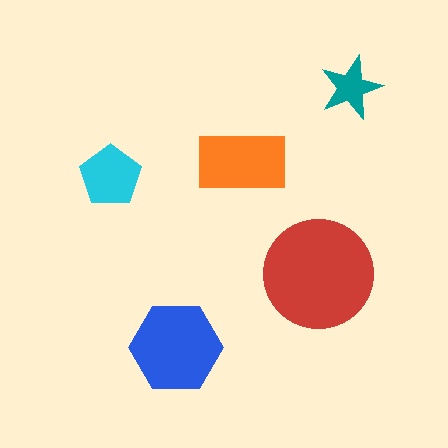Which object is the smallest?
The teal star.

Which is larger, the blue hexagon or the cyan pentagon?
The blue hexagon.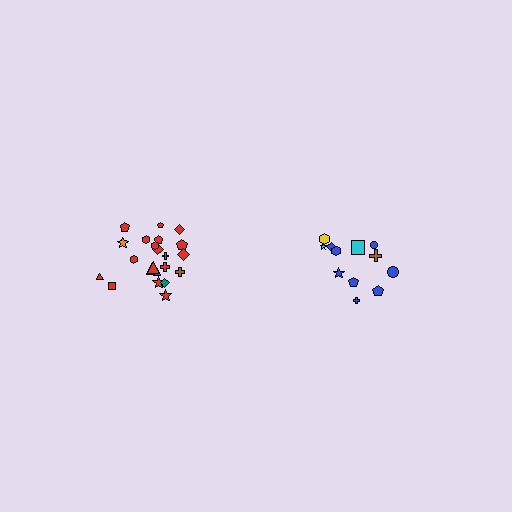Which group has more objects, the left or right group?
The left group.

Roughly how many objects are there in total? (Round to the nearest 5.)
Roughly 35 objects in total.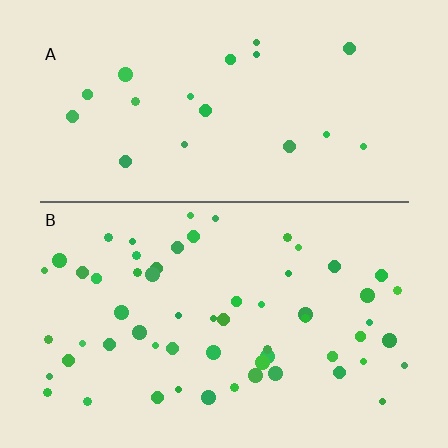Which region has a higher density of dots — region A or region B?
B (the bottom).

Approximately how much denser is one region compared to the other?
Approximately 2.9× — region B over region A.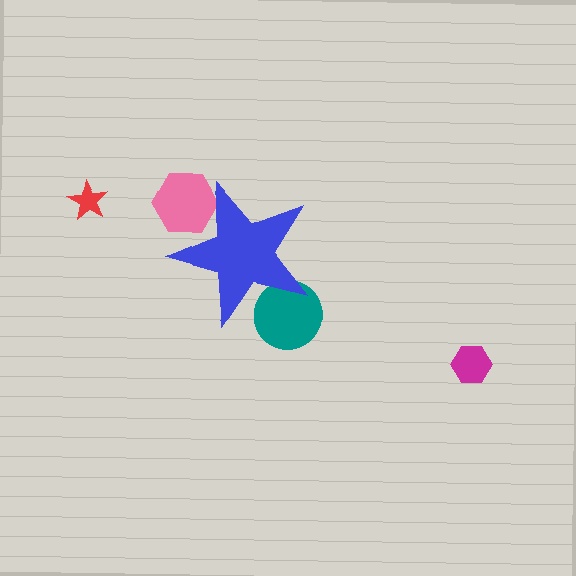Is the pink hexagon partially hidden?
Yes, the pink hexagon is partially hidden behind the blue star.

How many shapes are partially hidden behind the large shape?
2 shapes are partially hidden.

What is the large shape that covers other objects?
A blue star.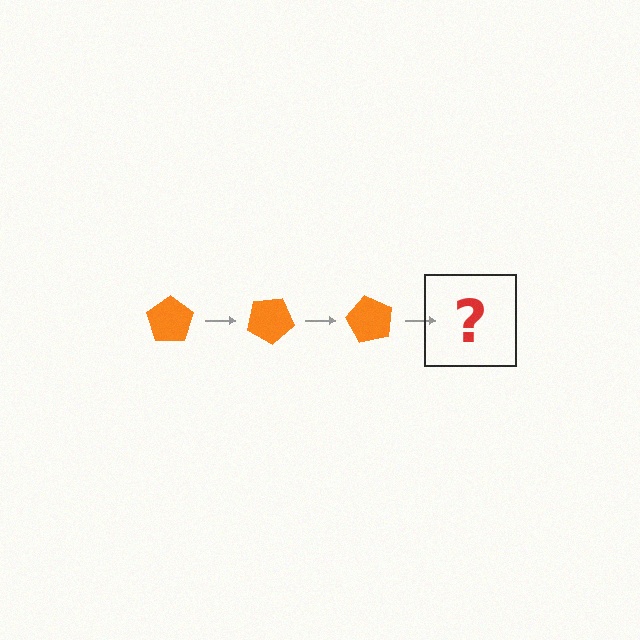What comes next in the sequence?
The next element should be an orange pentagon rotated 90 degrees.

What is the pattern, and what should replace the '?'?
The pattern is that the pentagon rotates 30 degrees each step. The '?' should be an orange pentagon rotated 90 degrees.